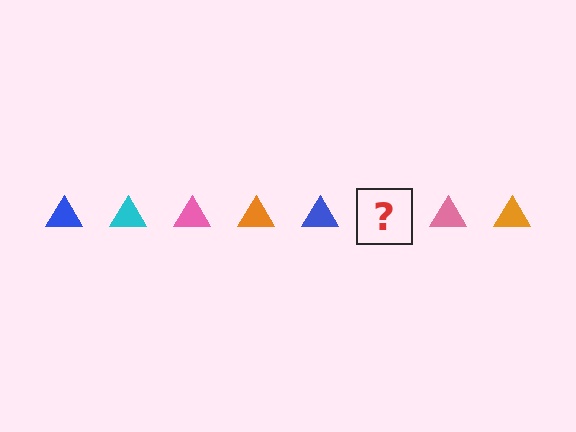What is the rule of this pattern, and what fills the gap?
The rule is that the pattern cycles through blue, cyan, pink, orange triangles. The gap should be filled with a cyan triangle.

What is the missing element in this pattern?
The missing element is a cyan triangle.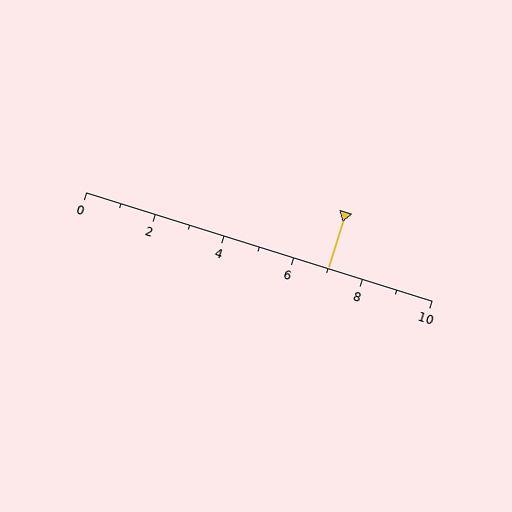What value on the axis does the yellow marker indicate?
The marker indicates approximately 7.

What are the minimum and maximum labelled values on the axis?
The axis runs from 0 to 10.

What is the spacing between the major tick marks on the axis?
The major ticks are spaced 2 apart.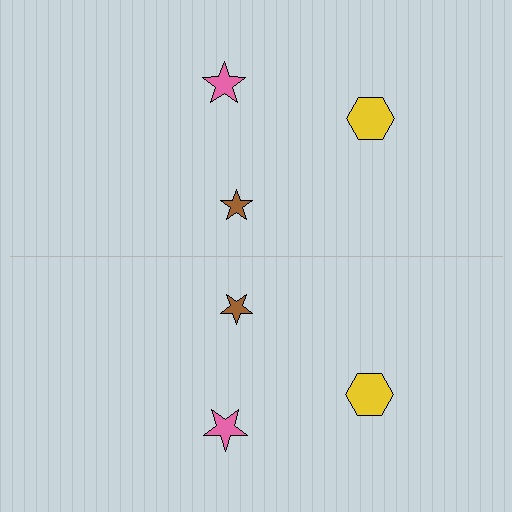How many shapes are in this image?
There are 6 shapes in this image.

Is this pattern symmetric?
Yes, this pattern has bilateral (reflection) symmetry.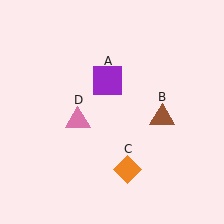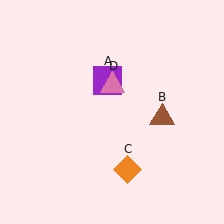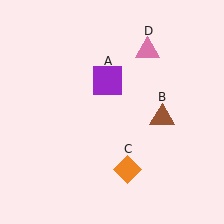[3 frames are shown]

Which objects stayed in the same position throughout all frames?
Purple square (object A) and brown triangle (object B) and orange diamond (object C) remained stationary.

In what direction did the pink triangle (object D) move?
The pink triangle (object D) moved up and to the right.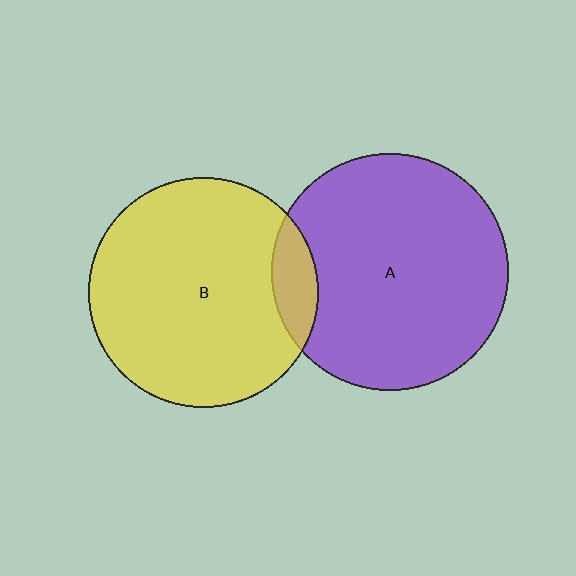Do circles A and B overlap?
Yes.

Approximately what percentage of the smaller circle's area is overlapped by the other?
Approximately 10%.